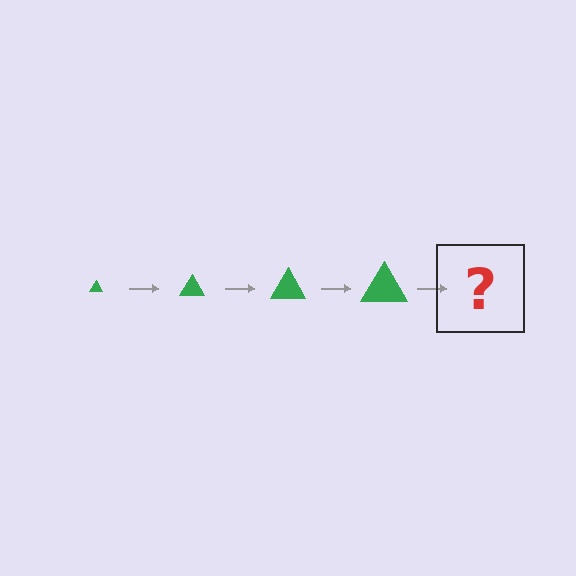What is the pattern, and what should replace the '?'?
The pattern is that the triangle gets progressively larger each step. The '?' should be a green triangle, larger than the previous one.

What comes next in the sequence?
The next element should be a green triangle, larger than the previous one.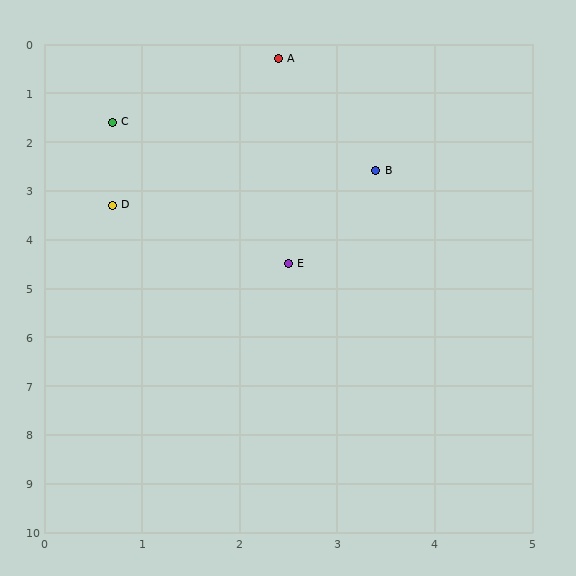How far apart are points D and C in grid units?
Points D and C are about 1.7 grid units apart.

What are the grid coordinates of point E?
Point E is at approximately (2.5, 4.5).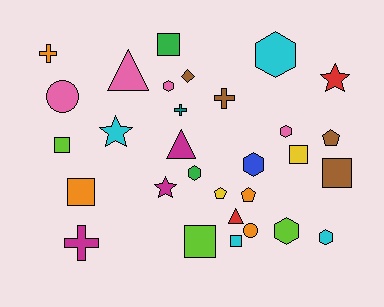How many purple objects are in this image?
There are no purple objects.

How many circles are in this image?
There are 2 circles.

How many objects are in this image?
There are 30 objects.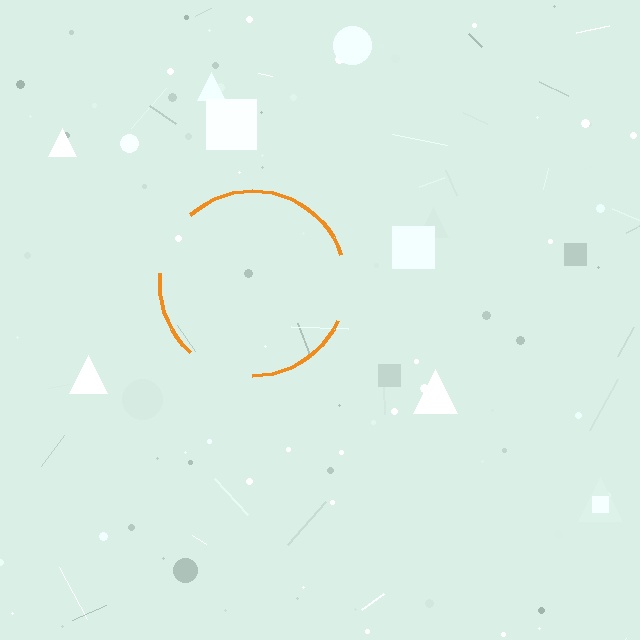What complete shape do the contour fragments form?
The contour fragments form a circle.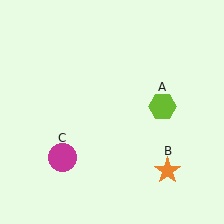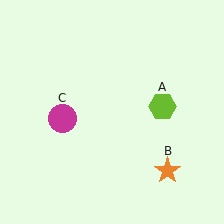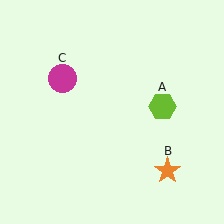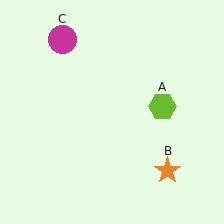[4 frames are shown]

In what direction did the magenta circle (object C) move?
The magenta circle (object C) moved up.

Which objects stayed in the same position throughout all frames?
Lime hexagon (object A) and orange star (object B) remained stationary.